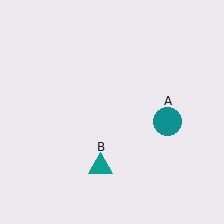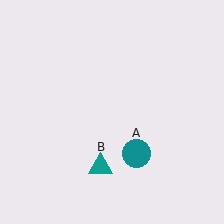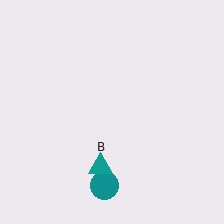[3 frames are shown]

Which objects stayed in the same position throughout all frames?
Teal triangle (object B) remained stationary.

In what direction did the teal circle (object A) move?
The teal circle (object A) moved down and to the left.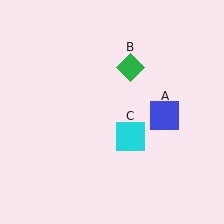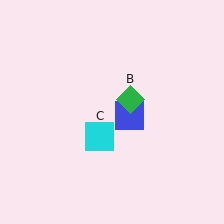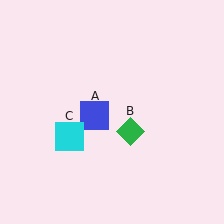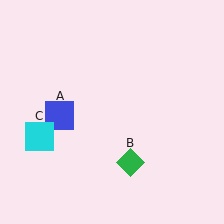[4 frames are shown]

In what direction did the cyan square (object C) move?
The cyan square (object C) moved left.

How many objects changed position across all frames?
3 objects changed position: blue square (object A), green diamond (object B), cyan square (object C).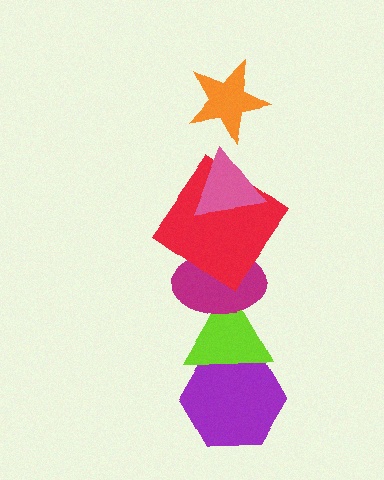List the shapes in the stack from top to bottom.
From top to bottom: the orange star, the pink triangle, the red diamond, the magenta ellipse, the lime triangle, the purple hexagon.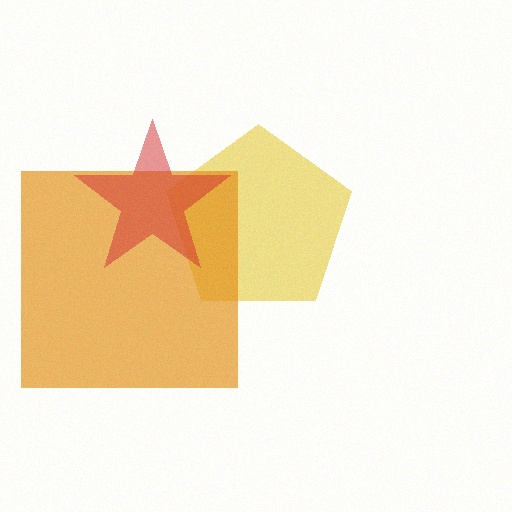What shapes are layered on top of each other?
The layered shapes are: a yellow pentagon, an orange square, a red star.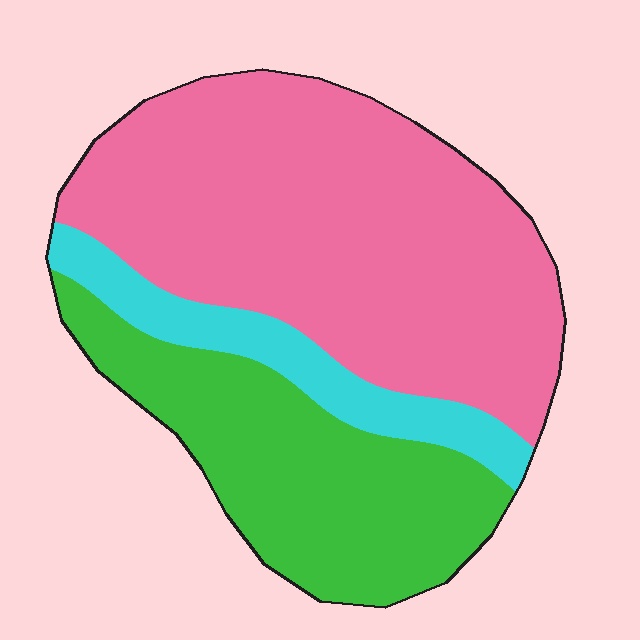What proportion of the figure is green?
Green takes up about one third (1/3) of the figure.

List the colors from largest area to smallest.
From largest to smallest: pink, green, cyan.